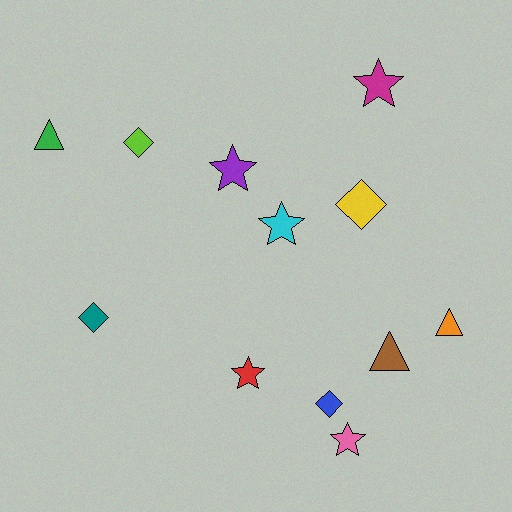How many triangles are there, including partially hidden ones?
There are 3 triangles.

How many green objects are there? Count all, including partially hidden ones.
There is 1 green object.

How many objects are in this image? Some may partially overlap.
There are 12 objects.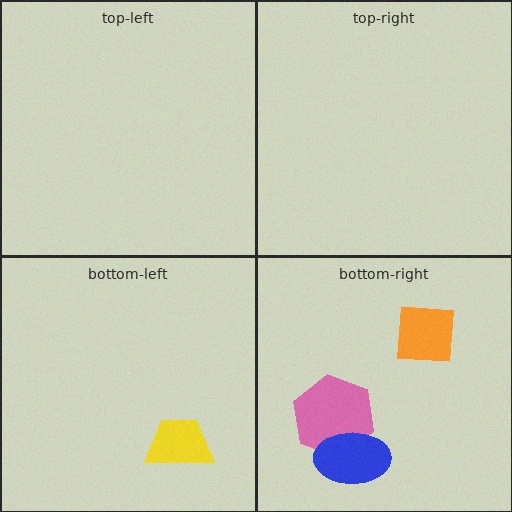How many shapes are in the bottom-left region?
1.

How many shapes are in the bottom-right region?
3.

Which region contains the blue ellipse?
The bottom-right region.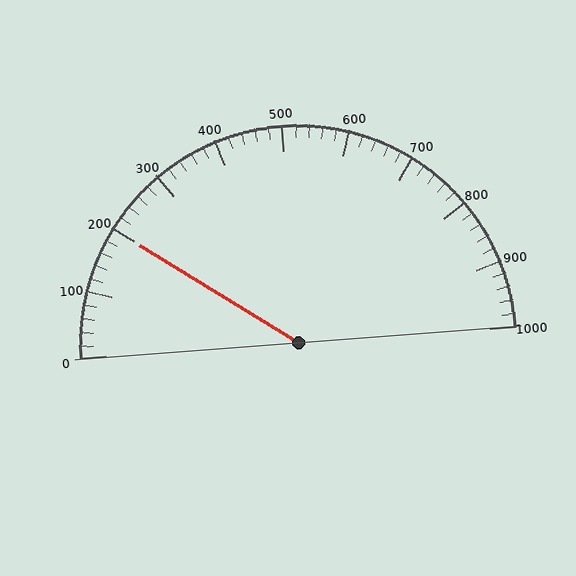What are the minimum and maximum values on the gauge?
The gauge ranges from 0 to 1000.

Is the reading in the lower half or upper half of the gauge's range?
The reading is in the lower half of the range (0 to 1000).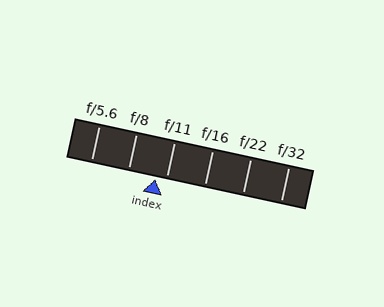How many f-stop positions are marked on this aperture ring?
There are 6 f-stop positions marked.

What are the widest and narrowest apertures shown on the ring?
The widest aperture shown is f/5.6 and the narrowest is f/32.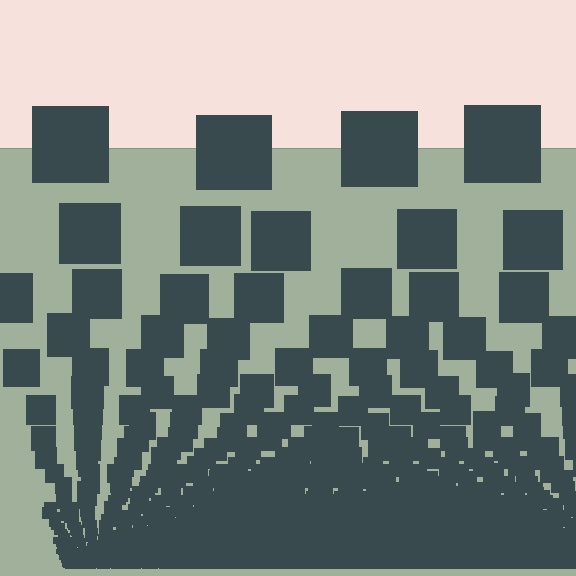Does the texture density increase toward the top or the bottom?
Density increases toward the bottom.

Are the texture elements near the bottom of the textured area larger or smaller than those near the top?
Smaller. The gradient is inverted — elements near the bottom are smaller and denser.